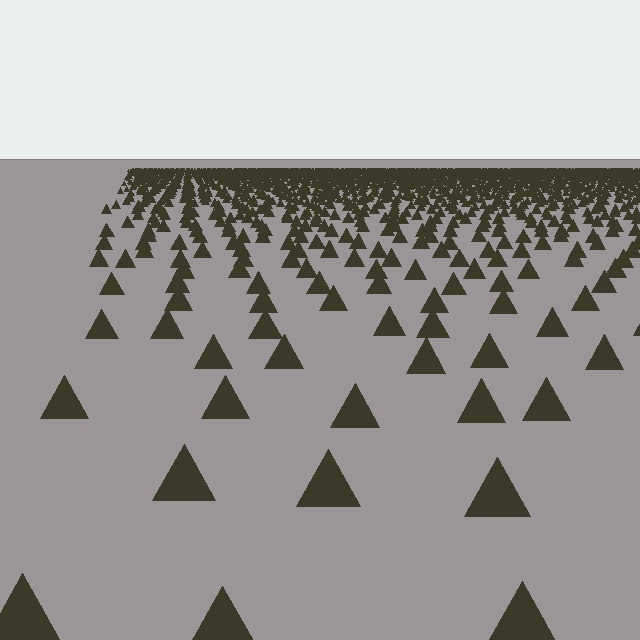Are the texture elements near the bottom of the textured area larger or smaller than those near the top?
Larger. Near the bottom, elements are closer to the viewer and appear at a bigger on-screen size.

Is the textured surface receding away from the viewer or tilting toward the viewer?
The surface is receding away from the viewer. Texture elements get smaller and denser toward the top.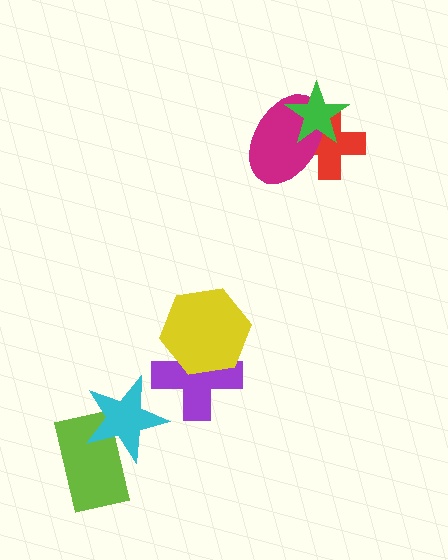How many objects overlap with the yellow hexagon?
1 object overlaps with the yellow hexagon.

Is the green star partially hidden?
No, no other shape covers it.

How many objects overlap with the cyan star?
1 object overlaps with the cyan star.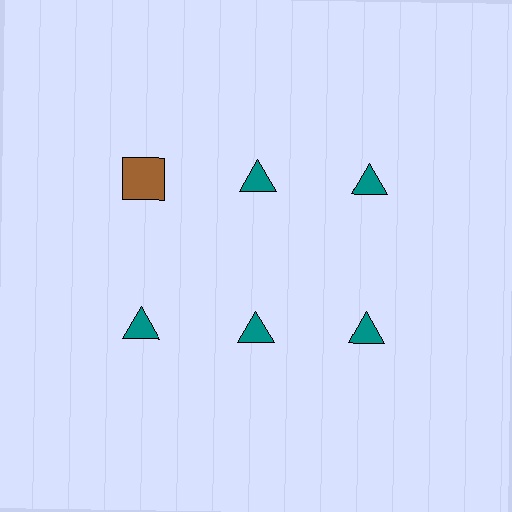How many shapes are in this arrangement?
There are 6 shapes arranged in a grid pattern.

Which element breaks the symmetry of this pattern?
The brown square in the top row, leftmost column breaks the symmetry. All other shapes are teal triangles.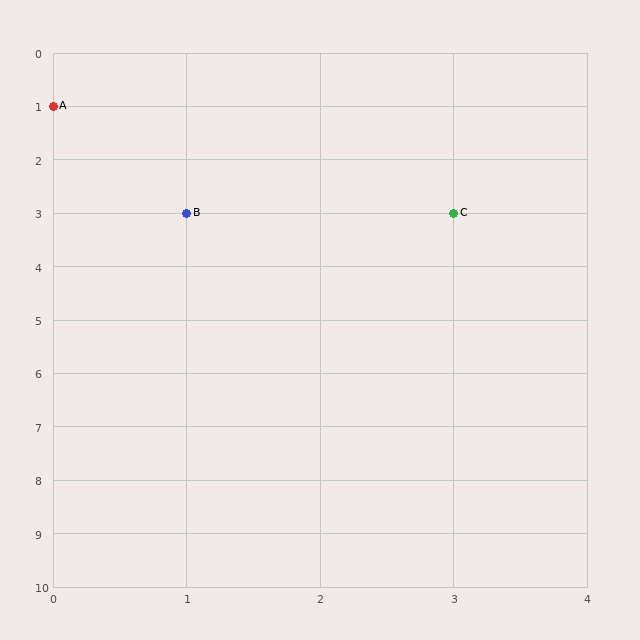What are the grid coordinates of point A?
Point A is at grid coordinates (0, 1).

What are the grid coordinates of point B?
Point B is at grid coordinates (1, 3).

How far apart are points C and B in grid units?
Points C and B are 2 columns apart.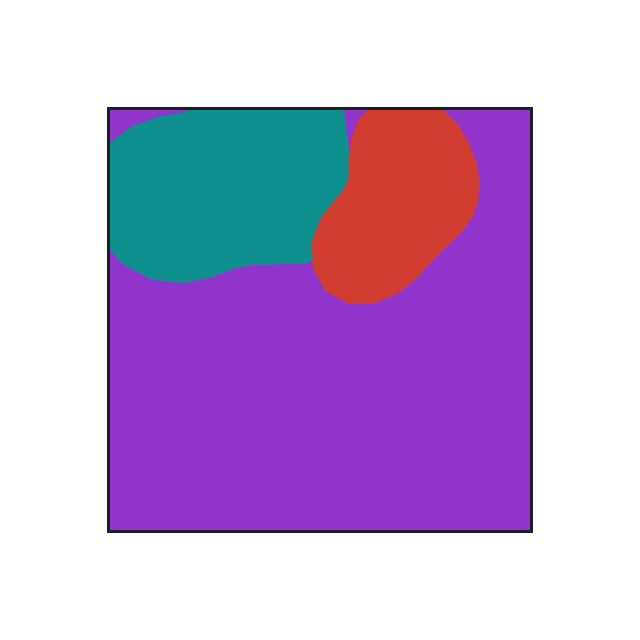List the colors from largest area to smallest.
From largest to smallest: purple, teal, red.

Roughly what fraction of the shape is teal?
Teal takes up about one fifth (1/5) of the shape.